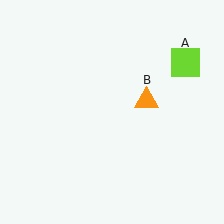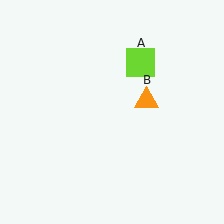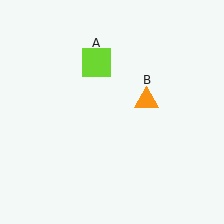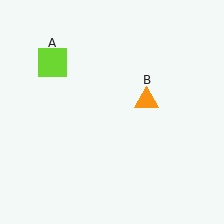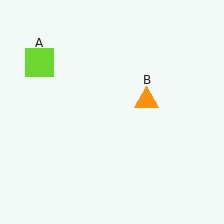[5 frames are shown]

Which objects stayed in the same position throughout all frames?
Orange triangle (object B) remained stationary.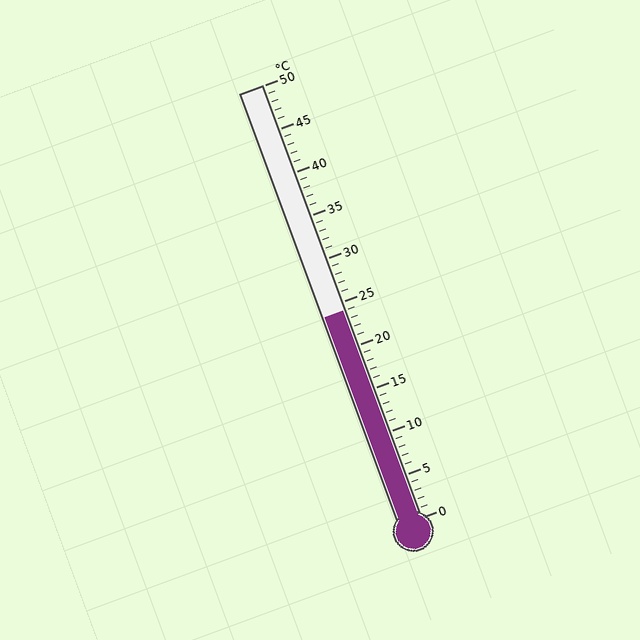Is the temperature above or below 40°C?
The temperature is below 40°C.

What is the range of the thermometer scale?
The thermometer scale ranges from 0°C to 50°C.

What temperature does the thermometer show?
The thermometer shows approximately 24°C.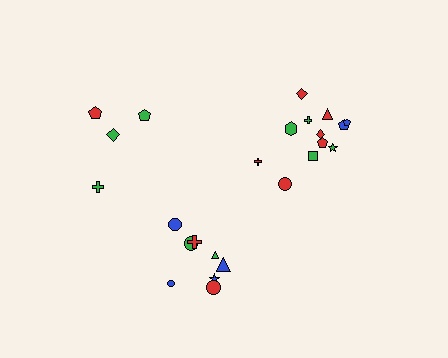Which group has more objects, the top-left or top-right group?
The top-right group.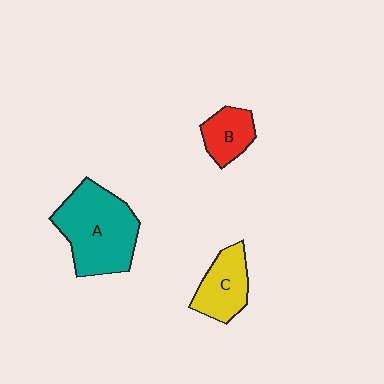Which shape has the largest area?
Shape A (teal).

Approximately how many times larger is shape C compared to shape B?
Approximately 1.3 times.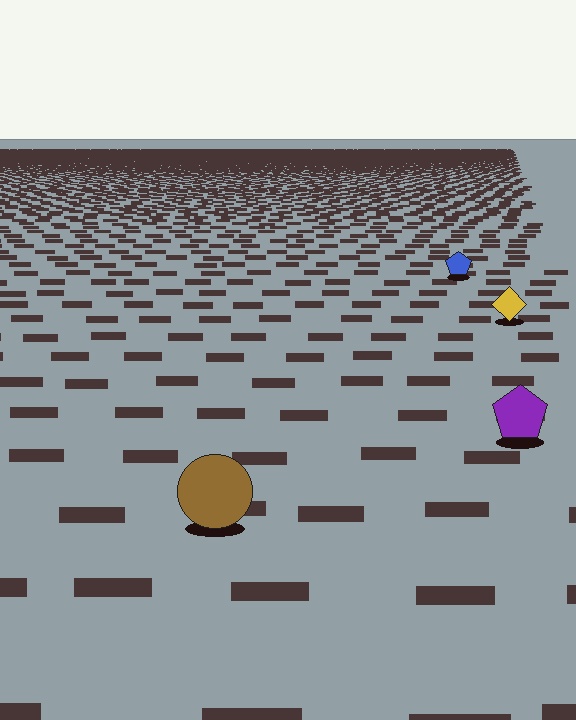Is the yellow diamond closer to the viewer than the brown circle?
No. The brown circle is closer — you can tell from the texture gradient: the ground texture is coarser near it.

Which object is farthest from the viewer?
The blue pentagon is farthest from the viewer. It appears smaller and the ground texture around it is denser.